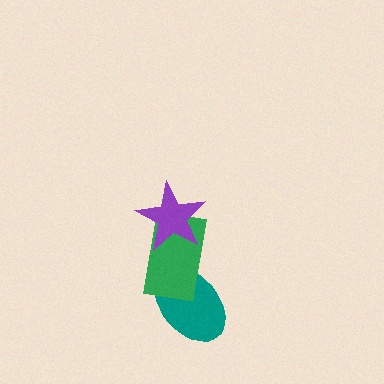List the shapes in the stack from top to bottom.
From top to bottom: the purple star, the green rectangle, the teal ellipse.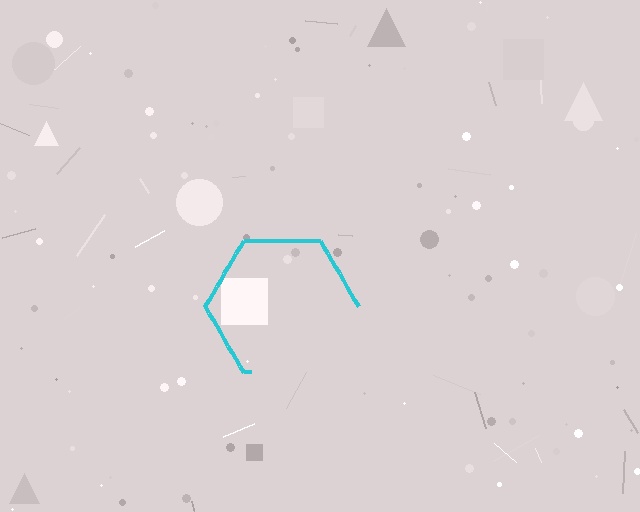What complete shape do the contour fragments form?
The contour fragments form a hexagon.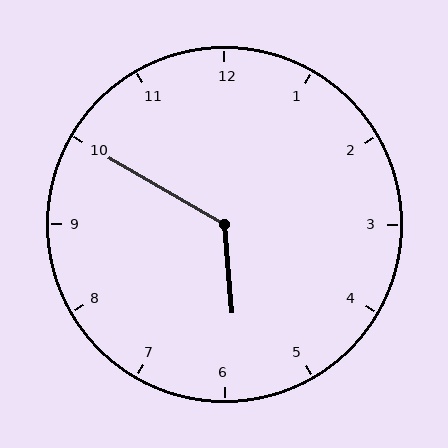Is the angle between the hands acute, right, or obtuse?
It is obtuse.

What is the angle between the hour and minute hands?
Approximately 125 degrees.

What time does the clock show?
5:50.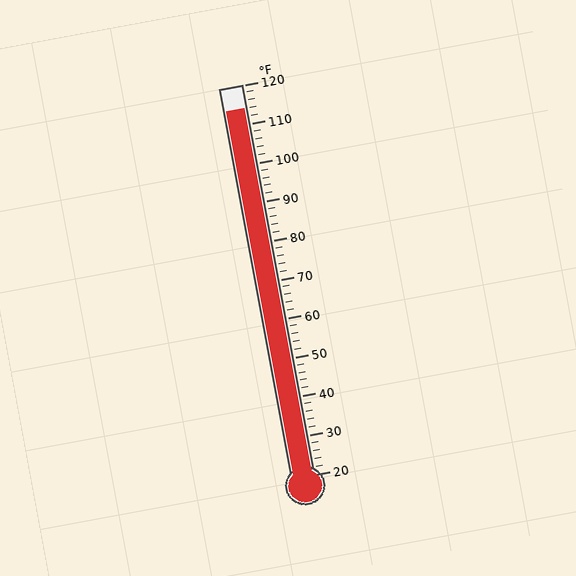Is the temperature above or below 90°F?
The temperature is above 90°F.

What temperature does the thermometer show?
The thermometer shows approximately 114°F.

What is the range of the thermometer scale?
The thermometer scale ranges from 20°F to 120°F.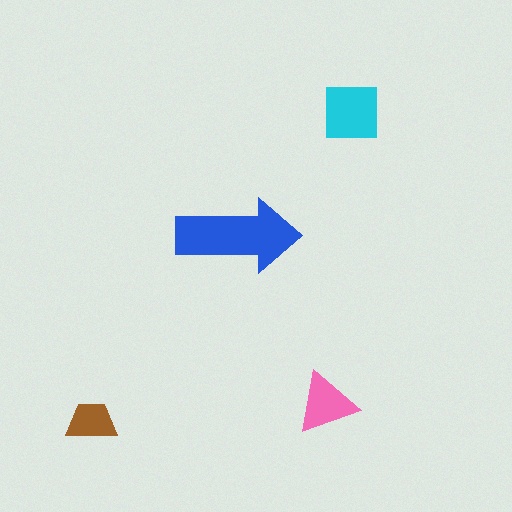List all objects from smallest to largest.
The brown trapezoid, the pink triangle, the cyan square, the blue arrow.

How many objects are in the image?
There are 4 objects in the image.